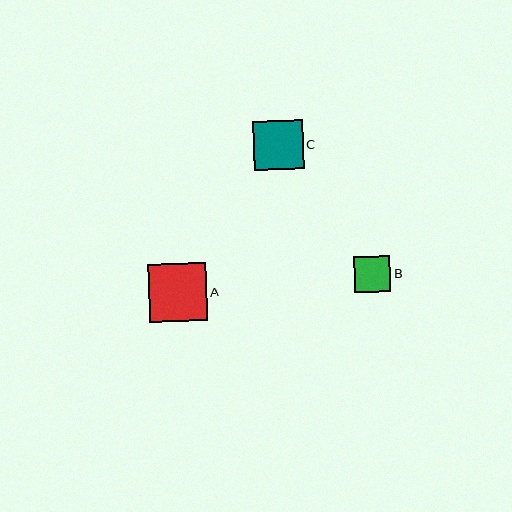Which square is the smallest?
Square B is the smallest with a size of approximately 36 pixels.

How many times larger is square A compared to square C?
Square A is approximately 1.2 times the size of square C.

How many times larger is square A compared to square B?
Square A is approximately 1.6 times the size of square B.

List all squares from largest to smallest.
From largest to smallest: A, C, B.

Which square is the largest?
Square A is the largest with a size of approximately 58 pixels.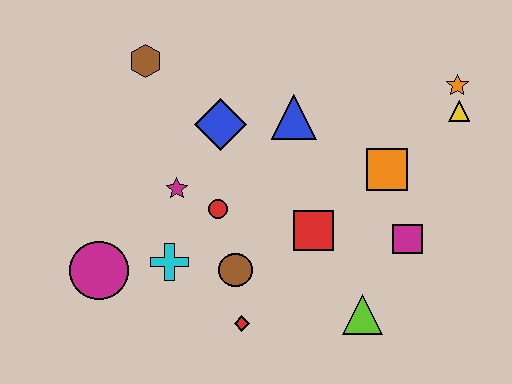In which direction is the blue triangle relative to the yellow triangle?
The blue triangle is to the left of the yellow triangle.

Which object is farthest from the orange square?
The magenta circle is farthest from the orange square.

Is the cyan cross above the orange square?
No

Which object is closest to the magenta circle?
The cyan cross is closest to the magenta circle.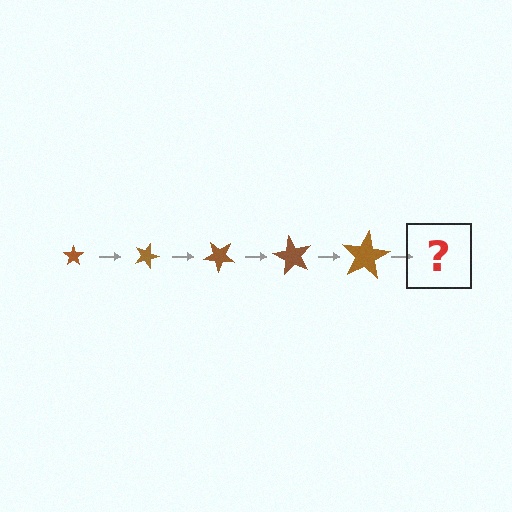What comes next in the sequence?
The next element should be a star, larger than the previous one and rotated 100 degrees from the start.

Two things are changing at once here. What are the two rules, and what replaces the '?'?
The two rules are that the star grows larger each step and it rotates 20 degrees each step. The '?' should be a star, larger than the previous one and rotated 100 degrees from the start.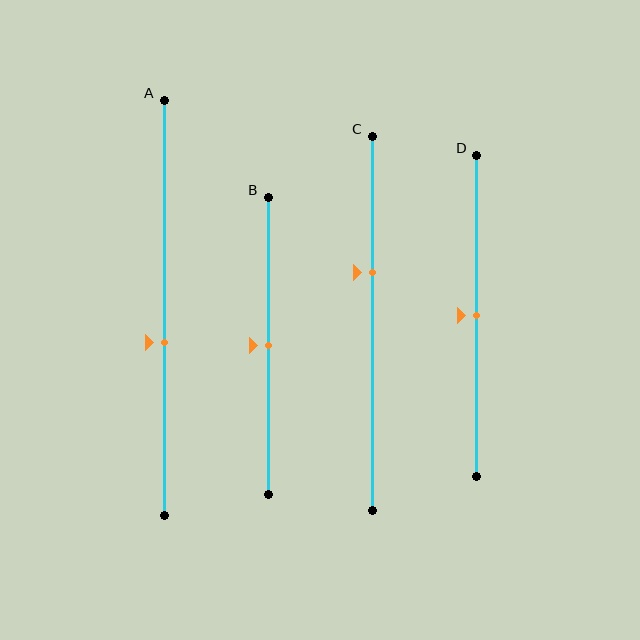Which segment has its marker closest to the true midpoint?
Segment B has its marker closest to the true midpoint.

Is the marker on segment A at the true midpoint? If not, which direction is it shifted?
No, the marker on segment A is shifted downward by about 8% of the segment length.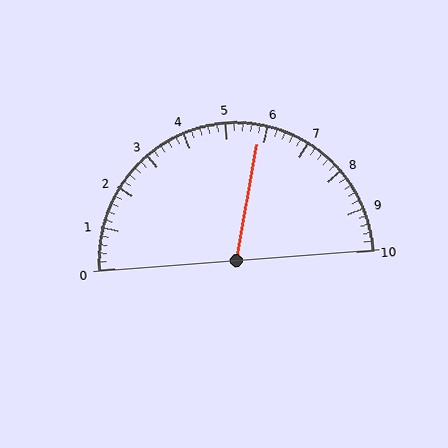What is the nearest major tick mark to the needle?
The nearest major tick mark is 6.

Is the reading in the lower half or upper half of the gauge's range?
The reading is in the upper half of the range (0 to 10).